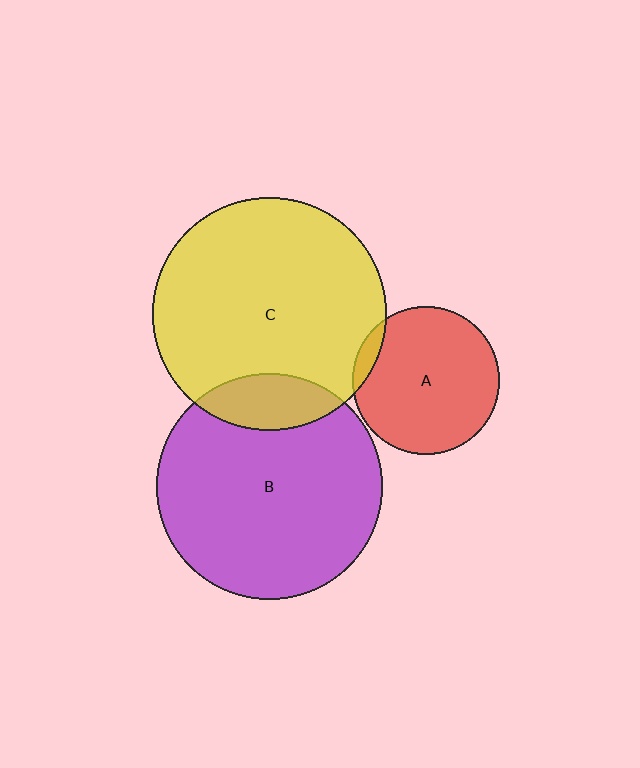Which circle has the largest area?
Circle C (yellow).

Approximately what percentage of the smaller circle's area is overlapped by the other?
Approximately 15%.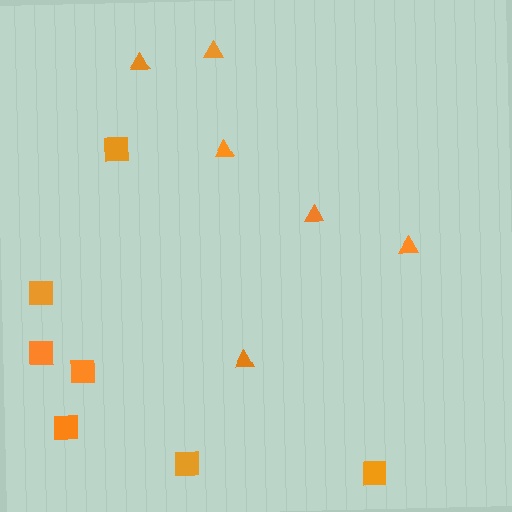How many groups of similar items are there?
There are 2 groups: one group of squares (7) and one group of triangles (6).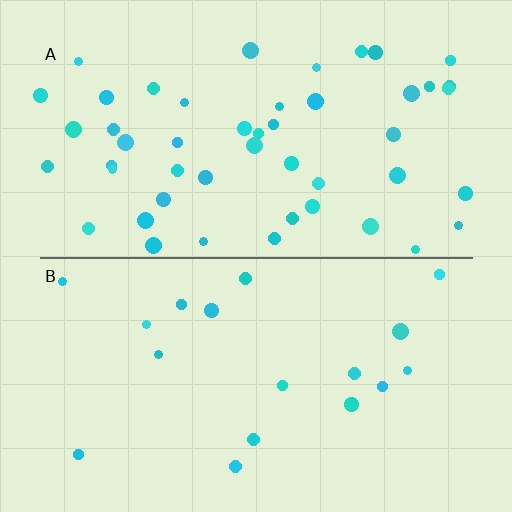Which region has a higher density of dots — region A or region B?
A (the top).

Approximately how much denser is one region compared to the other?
Approximately 2.8× — region A over region B.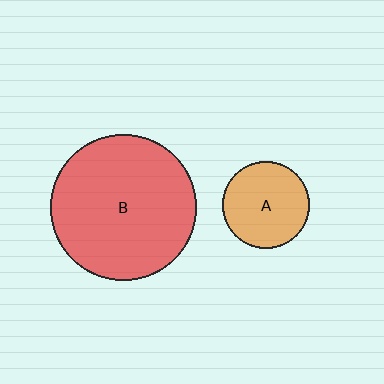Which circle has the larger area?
Circle B (red).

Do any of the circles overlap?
No, none of the circles overlap.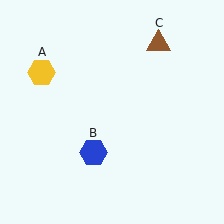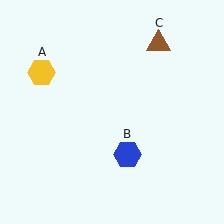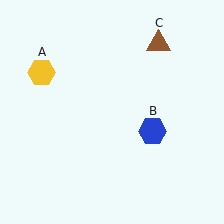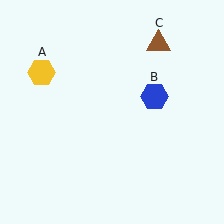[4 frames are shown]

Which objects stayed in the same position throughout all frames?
Yellow hexagon (object A) and brown triangle (object C) remained stationary.